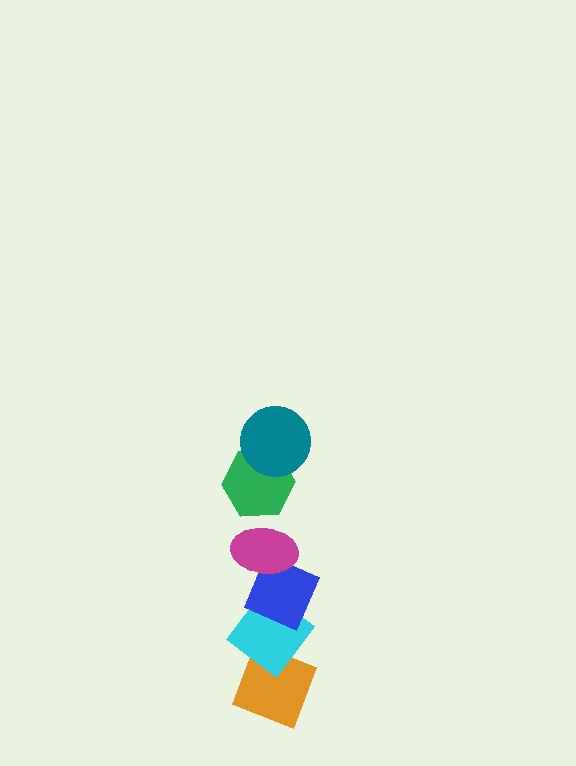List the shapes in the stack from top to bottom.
From top to bottom: the teal circle, the green hexagon, the magenta ellipse, the blue diamond, the cyan diamond, the orange diamond.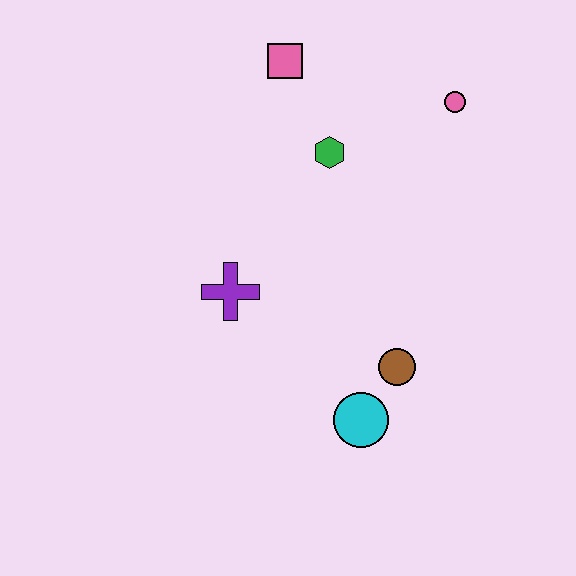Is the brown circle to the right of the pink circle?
No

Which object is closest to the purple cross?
The green hexagon is closest to the purple cross.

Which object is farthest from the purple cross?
The pink circle is farthest from the purple cross.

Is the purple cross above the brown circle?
Yes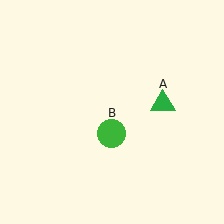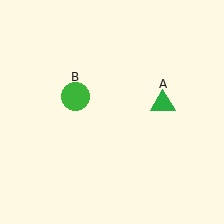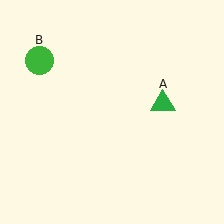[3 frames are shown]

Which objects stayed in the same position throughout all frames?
Green triangle (object A) remained stationary.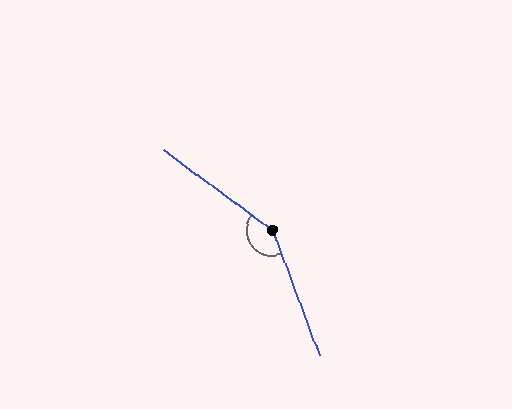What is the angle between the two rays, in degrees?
Approximately 147 degrees.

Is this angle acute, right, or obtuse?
It is obtuse.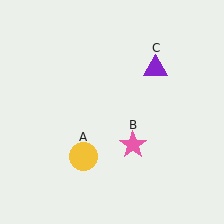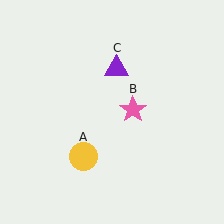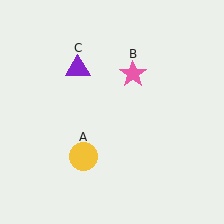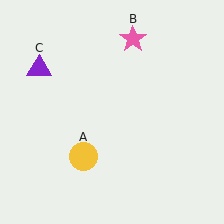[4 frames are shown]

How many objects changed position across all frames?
2 objects changed position: pink star (object B), purple triangle (object C).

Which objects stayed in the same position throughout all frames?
Yellow circle (object A) remained stationary.